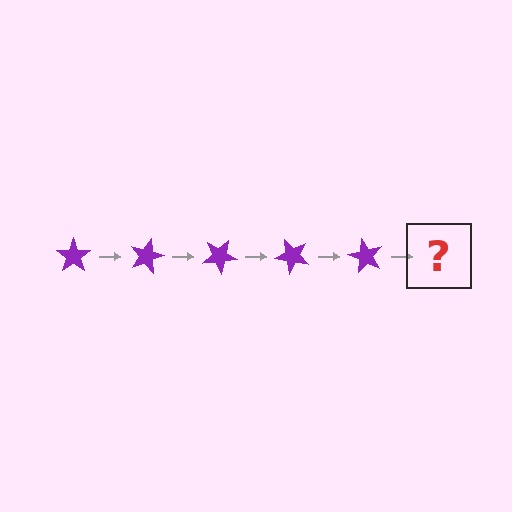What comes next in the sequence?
The next element should be a purple star rotated 75 degrees.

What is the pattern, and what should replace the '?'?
The pattern is that the star rotates 15 degrees each step. The '?' should be a purple star rotated 75 degrees.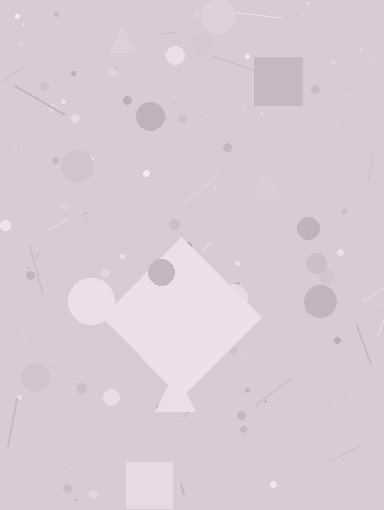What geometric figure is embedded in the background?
A diamond is embedded in the background.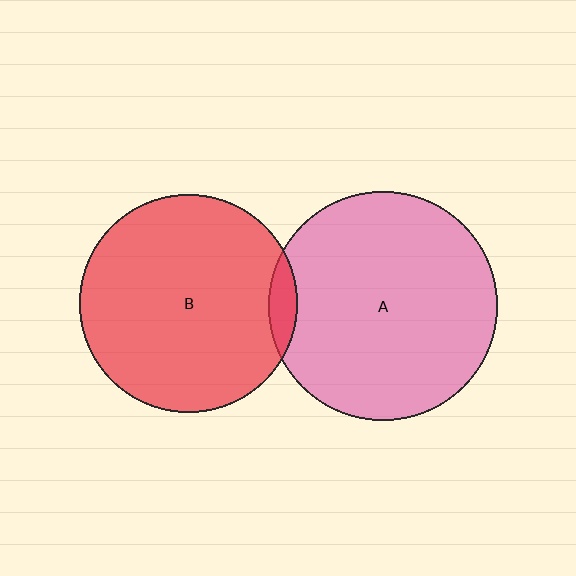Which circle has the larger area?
Circle A (pink).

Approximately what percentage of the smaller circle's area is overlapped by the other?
Approximately 5%.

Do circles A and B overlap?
Yes.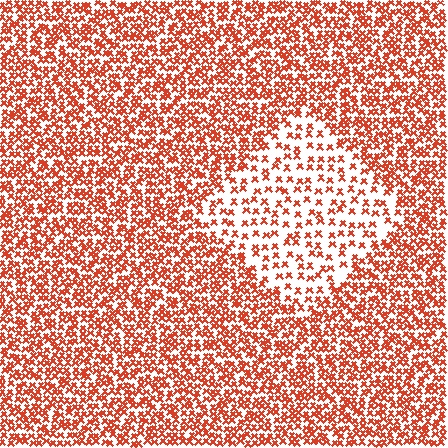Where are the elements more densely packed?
The elements are more densely packed outside the diamond boundary.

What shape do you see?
I see a diamond.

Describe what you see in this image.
The image contains small red elements arranged at two different densities. A diamond-shaped region is visible where the elements are less densely packed than the surrounding area.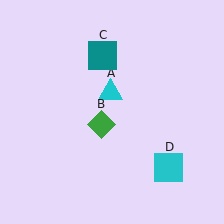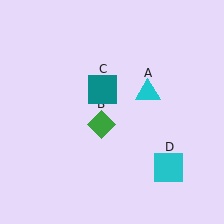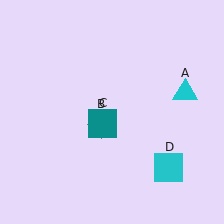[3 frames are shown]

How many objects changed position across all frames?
2 objects changed position: cyan triangle (object A), teal square (object C).